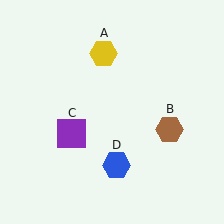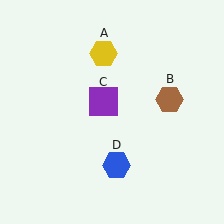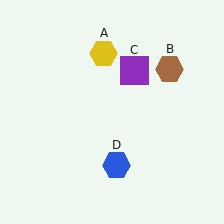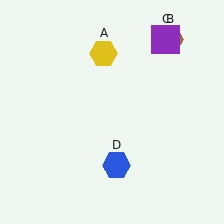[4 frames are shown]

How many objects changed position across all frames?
2 objects changed position: brown hexagon (object B), purple square (object C).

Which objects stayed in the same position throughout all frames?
Yellow hexagon (object A) and blue hexagon (object D) remained stationary.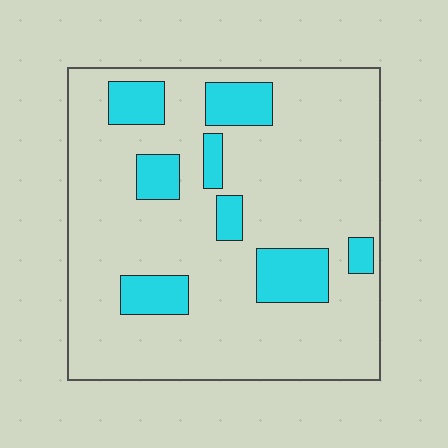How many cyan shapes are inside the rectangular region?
8.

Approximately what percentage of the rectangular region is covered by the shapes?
Approximately 20%.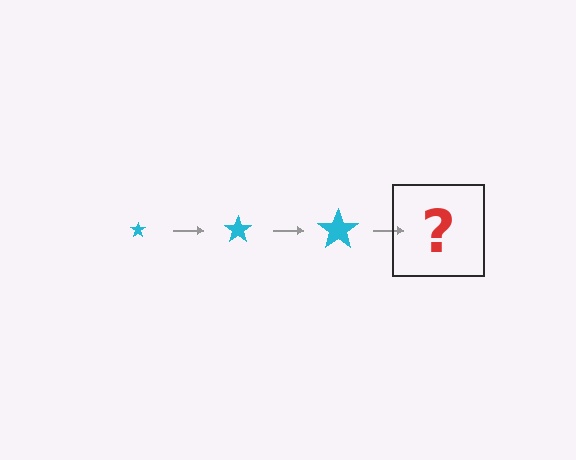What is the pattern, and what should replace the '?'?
The pattern is that the star gets progressively larger each step. The '?' should be a cyan star, larger than the previous one.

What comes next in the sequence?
The next element should be a cyan star, larger than the previous one.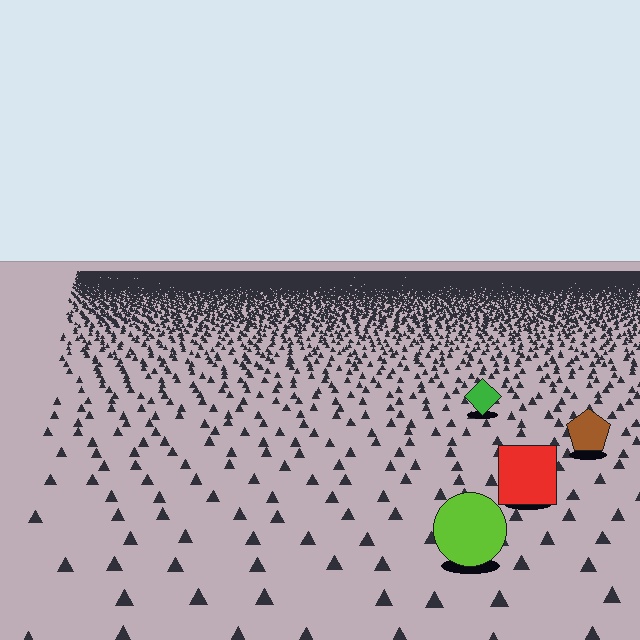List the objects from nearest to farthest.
From nearest to farthest: the lime circle, the red square, the brown pentagon, the green diamond.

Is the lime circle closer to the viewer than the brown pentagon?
Yes. The lime circle is closer — you can tell from the texture gradient: the ground texture is coarser near it.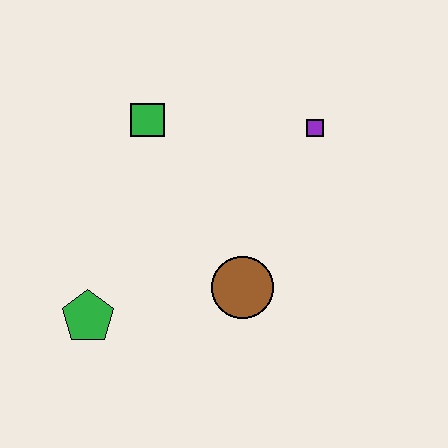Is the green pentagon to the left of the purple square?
Yes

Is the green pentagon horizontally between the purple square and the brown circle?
No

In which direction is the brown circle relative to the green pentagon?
The brown circle is to the right of the green pentagon.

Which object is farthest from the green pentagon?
The purple square is farthest from the green pentagon.